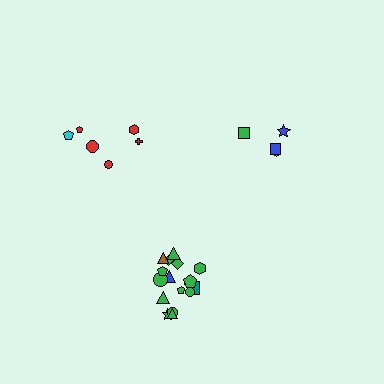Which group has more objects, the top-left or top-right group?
The top-left group.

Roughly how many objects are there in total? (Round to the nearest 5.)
Roughly 30 objects in total.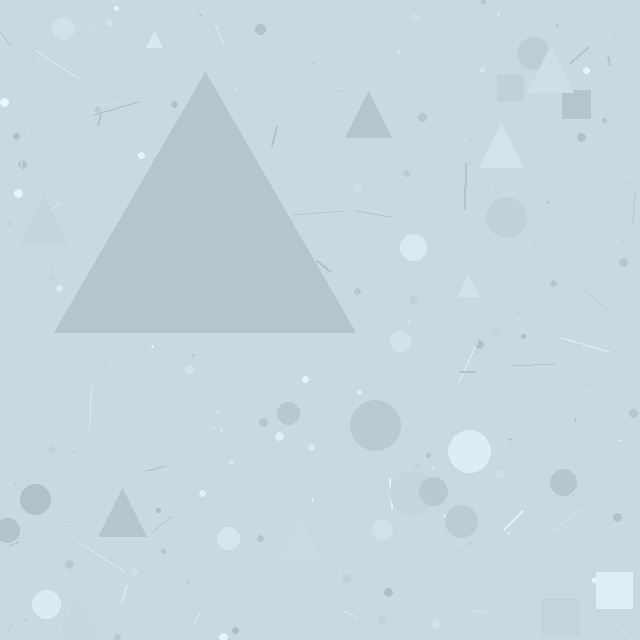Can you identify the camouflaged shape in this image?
The camouflaged shape is a triangle.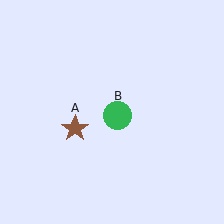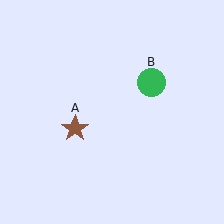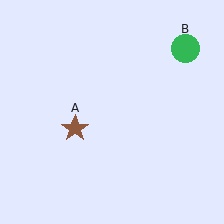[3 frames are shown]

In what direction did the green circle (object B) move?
The green circle (object B) moved up and to the right.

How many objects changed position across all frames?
1 object changed position: green circle (object B).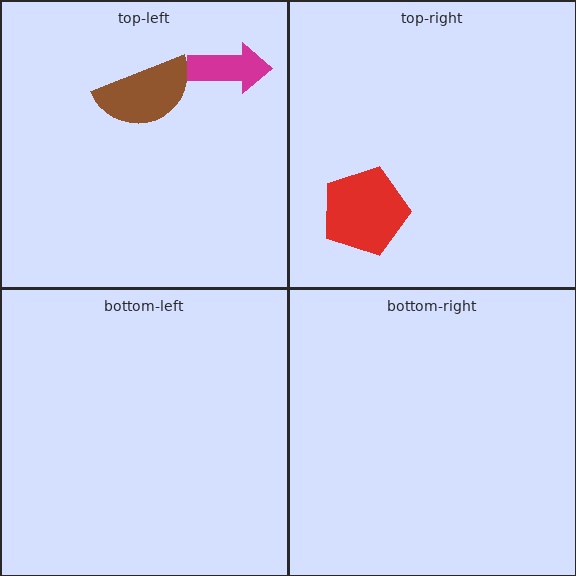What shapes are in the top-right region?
The red pentagon.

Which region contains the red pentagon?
The top-right region.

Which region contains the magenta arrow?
The top-left region.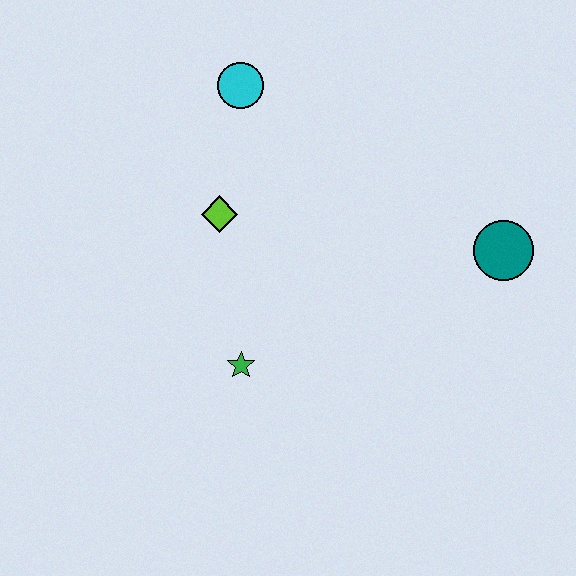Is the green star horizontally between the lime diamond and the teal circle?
Yes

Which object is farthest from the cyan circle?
The teal circle is farthest from the cyan circle.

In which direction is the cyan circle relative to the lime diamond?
The cyan circle is above the lime diamond.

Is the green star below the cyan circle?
Yes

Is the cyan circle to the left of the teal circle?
Yes